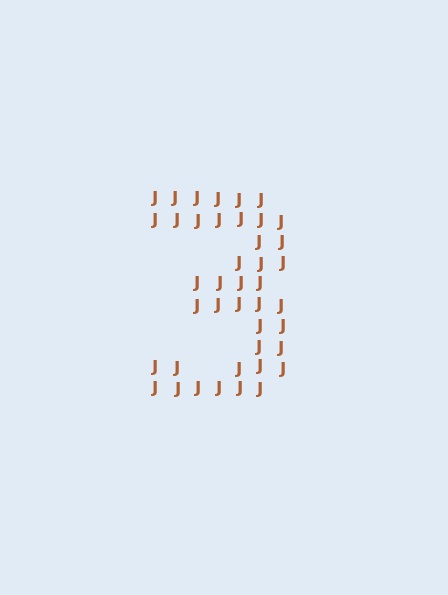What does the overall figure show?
The overall figure shows the digit 3.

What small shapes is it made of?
It is made of small letter J's.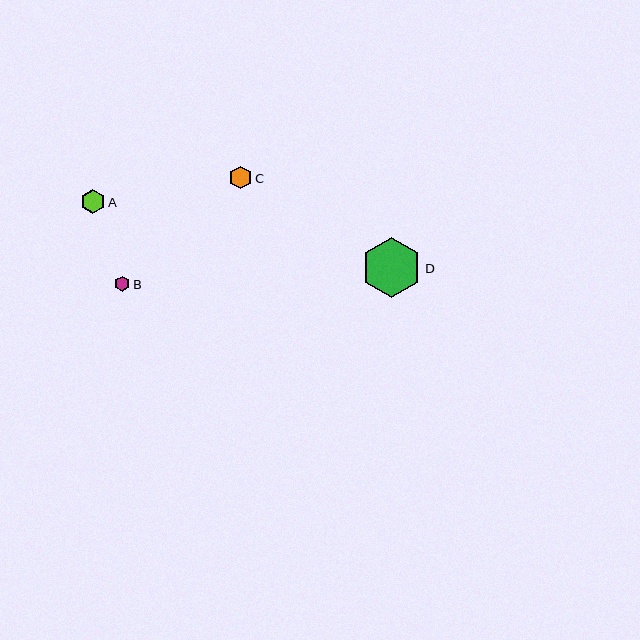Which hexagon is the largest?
Hexagon D is the largest with a size of approximately 60 pixels.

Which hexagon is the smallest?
Hexagon B is the smallest with a size of approximately 15 pixels.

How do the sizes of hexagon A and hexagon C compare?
Hexagon A and hexagon C are approximately the same size.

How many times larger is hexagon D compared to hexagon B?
Hexagon D is approximately 4.0 times the size of hexagon B.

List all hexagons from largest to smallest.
From largest to smallest: D, A, C, B.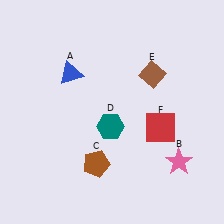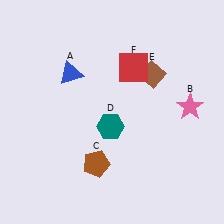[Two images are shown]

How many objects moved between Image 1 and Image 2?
2 objects moved between the two images.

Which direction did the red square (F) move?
The red square (F) moved up.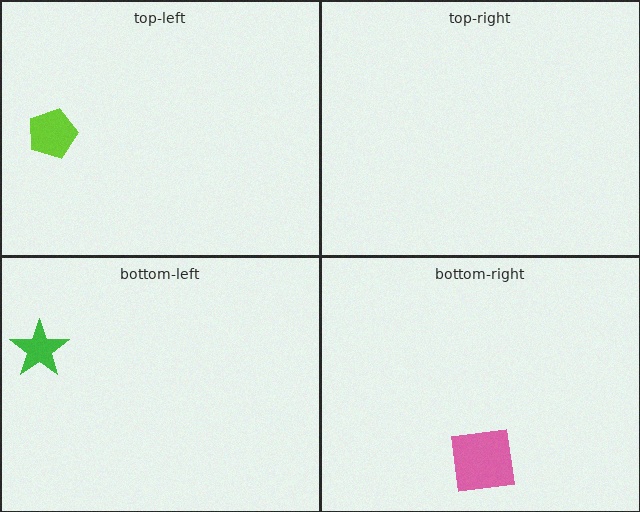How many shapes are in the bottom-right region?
1.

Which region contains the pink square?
The bottom-right region.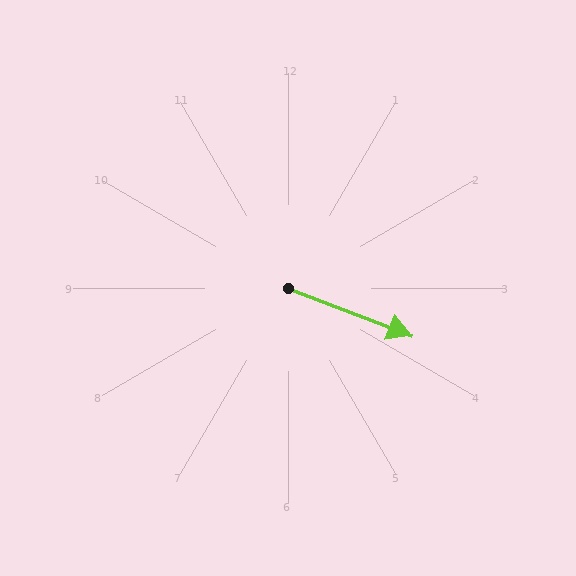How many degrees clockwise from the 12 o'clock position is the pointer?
Approximately 111 degrees.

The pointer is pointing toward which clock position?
Roughly 4 o'clock.